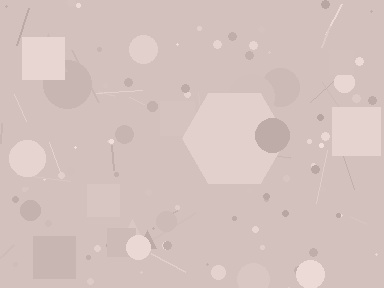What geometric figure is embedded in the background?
A hexagon is embedded in the background.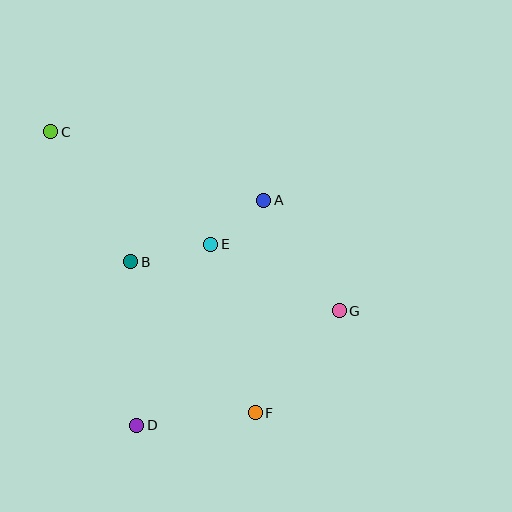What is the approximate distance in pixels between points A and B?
The distance between A and B is approximately 146 pixels.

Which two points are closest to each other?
Points A and E are closest to each other.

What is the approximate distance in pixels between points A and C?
The distance between A and C is approximately 223 pixels.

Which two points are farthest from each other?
Points C and F are farthest from each other.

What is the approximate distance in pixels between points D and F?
The distance between D and F is approximately 119 pixels.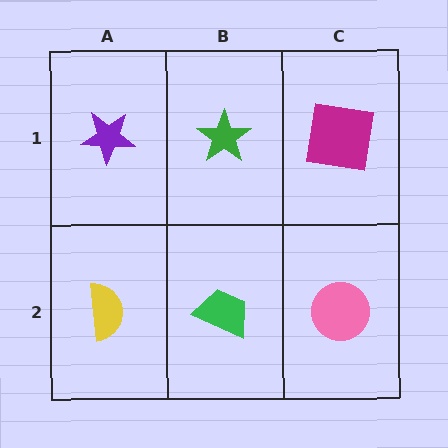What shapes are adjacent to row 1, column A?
A yellow semicircle (row 2, column A), a green star (row 1, column B).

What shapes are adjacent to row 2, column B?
A green star (row 1, column B), a yellow semicircle (row 2, column A), a pink circle (row 2, column C).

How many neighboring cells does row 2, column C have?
2.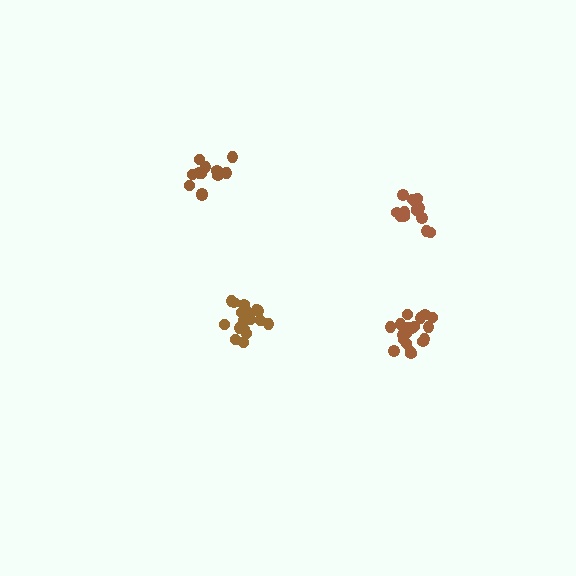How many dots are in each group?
Group 1: 14 dots, Group 2: 14 dots, Group 3: 20 dots, Group 4: 20 dots (68 total).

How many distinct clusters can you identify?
There are 4 distinct clusters.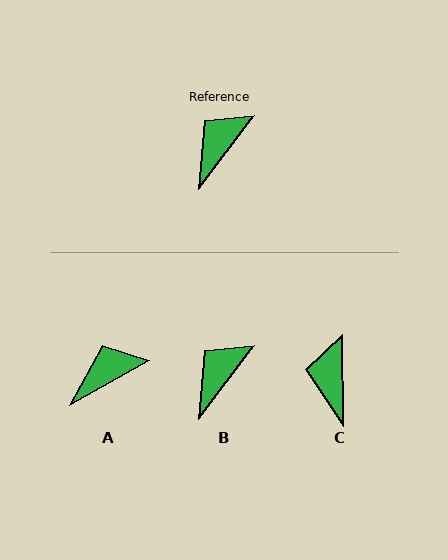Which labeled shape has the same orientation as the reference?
B.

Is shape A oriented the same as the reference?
No, it is off by about 23 degrees.